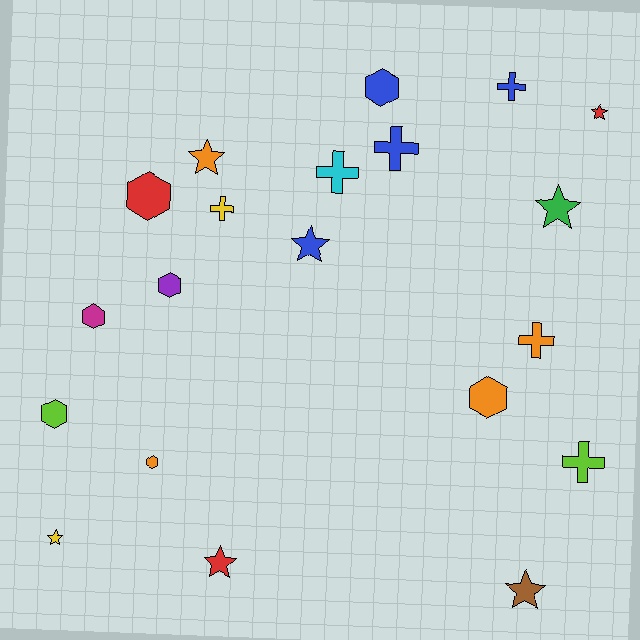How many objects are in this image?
There are 20 objects.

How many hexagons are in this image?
There are 7 hexagons.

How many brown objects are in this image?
There is 1 brown object.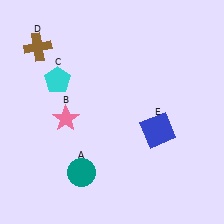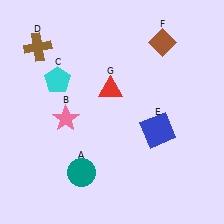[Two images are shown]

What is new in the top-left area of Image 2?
A red triangle (G) was added in the top-left area of Image 2.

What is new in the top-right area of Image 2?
A brown diamond (F) was added in the top-right area of Image 2.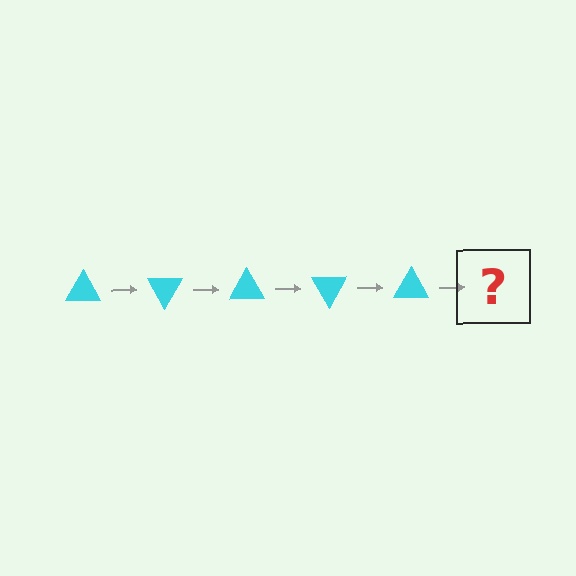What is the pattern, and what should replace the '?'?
The pattern is that the triangle rotates 60 degrees each step. The '?' should be a cyan triangle rotated 300 degrees.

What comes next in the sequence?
The next element should be a cyan triangle rotated 300 degrees.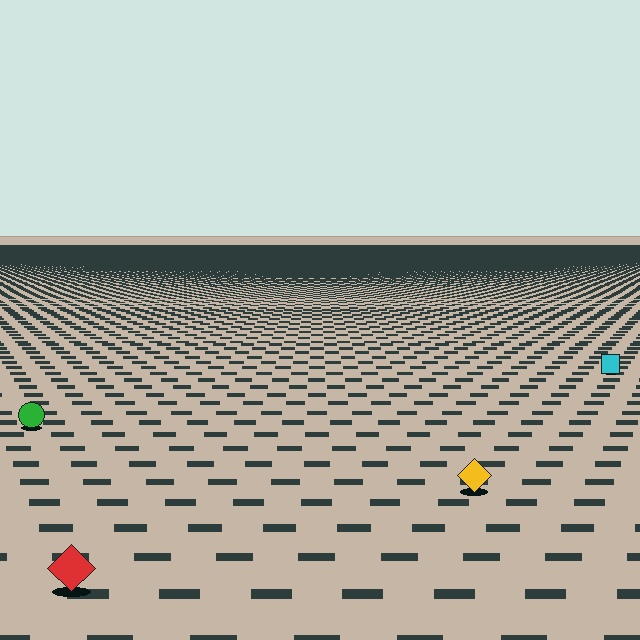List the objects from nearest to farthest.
From nearest to farthest: the red diamond, the yellow diamond, the green circle, the cyan square.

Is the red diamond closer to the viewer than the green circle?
Yes. The red diamond is closer — you can tell from the texture gradient: the ground texture is coarser near it.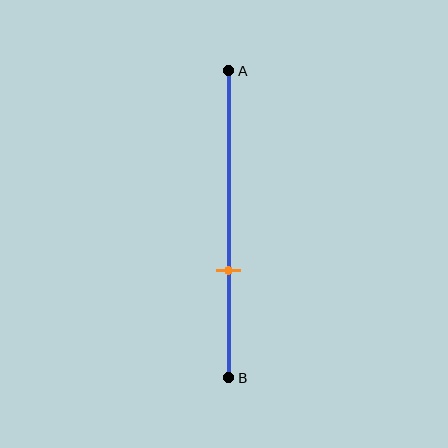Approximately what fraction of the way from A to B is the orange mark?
The orange mark is approximately 65% of the way from A to B.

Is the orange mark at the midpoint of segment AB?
No, the mark is at about 65% from A, not at the 50% midpoint.